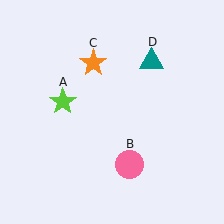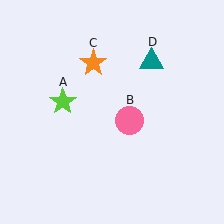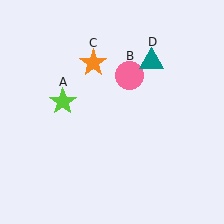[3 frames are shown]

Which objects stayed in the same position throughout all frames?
Lime star (object A) and orange star (object C) and teal triangle (object D) remained stationary.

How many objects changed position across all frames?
1 object changed position: pink circle (object B).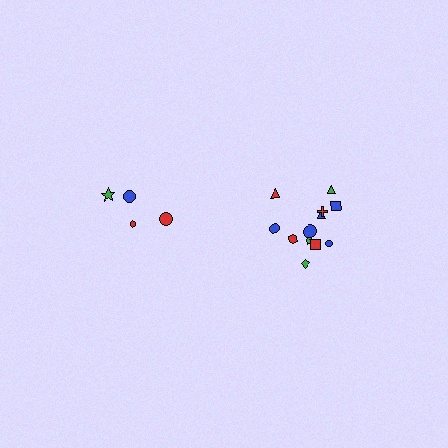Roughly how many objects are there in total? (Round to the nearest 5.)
Roughly 15 objects in total.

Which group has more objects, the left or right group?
The right group.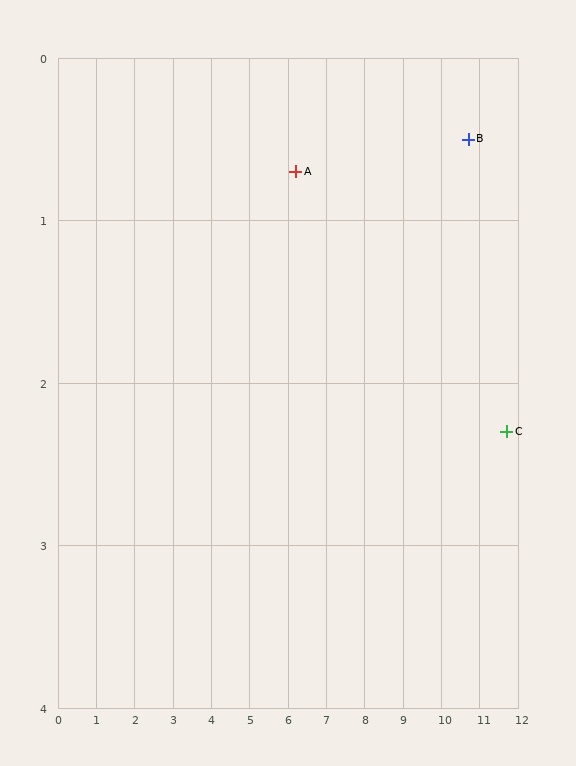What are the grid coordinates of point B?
Point B is at approximately (10.7, 0.5).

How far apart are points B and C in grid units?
Points B and C are about 2.1 grid units apart.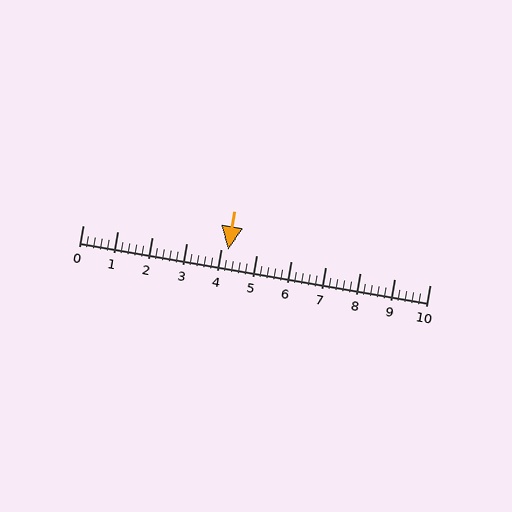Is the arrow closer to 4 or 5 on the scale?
The arrow is closer to 4.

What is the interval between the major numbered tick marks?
The major tick marks are spaced 1 units apart.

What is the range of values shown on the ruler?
The ruler shows values from 0 to 10.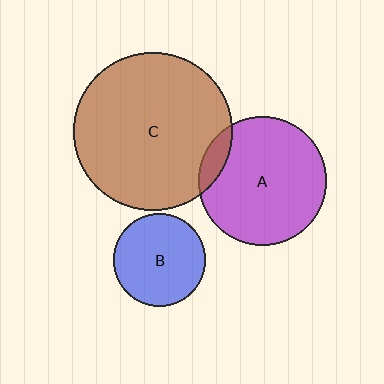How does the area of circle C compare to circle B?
Approximately 2.9 times.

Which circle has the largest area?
Circle C (brown).